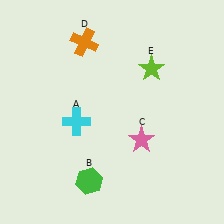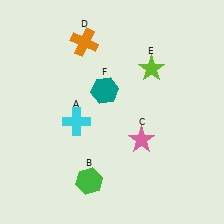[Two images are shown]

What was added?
A teal hexagon (F) was added in Image 2.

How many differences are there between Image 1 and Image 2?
There is 1 difference between the two images.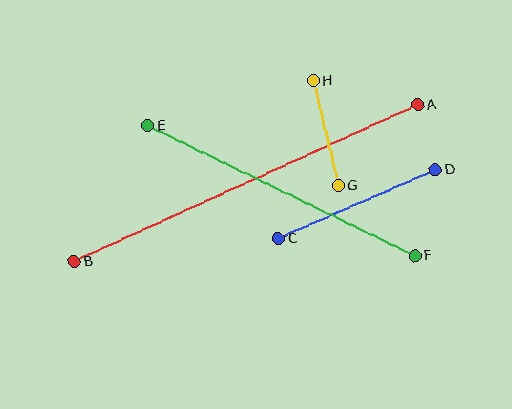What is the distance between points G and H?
The distance is approximately 108 pixels.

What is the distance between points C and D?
The distance is approximately 171 pixels.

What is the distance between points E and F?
The distance is approximately 297 pixels.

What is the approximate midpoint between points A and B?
The midpoint is at approximately (246, 183) pixels.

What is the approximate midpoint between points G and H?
The midpoint is at approximately (326, 133) pixels.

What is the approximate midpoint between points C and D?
The midpoint is at approximately (357, 204) pixels.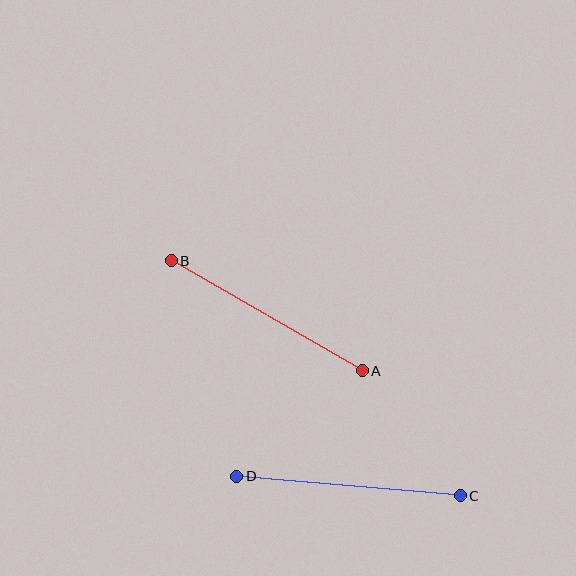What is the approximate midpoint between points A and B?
The midpoint is at approximately (267, 316) pixels.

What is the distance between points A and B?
The distance is approximately 220 pixels.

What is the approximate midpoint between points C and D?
The midpoint is at approximately (348, 486) pixels.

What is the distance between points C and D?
The distance is approximately 224 pixels.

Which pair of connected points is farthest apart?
Points C and D are farthest apart.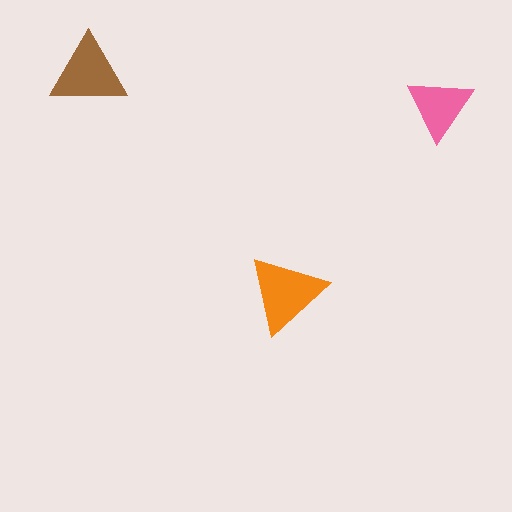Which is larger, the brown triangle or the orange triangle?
The orange one.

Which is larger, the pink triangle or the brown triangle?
The brown one.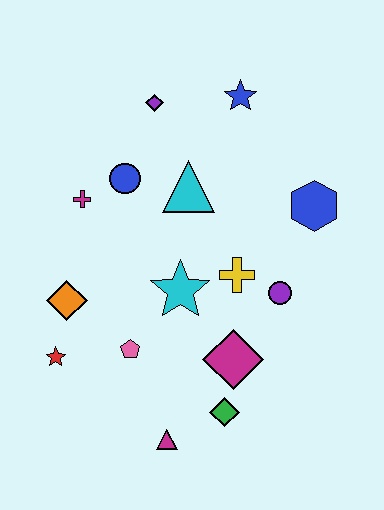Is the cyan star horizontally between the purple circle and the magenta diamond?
No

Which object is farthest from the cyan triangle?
The magenta triangle is farthest from the cyan triangle.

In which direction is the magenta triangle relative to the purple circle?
The magenta triangle is below the purple circle.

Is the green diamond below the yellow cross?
Yes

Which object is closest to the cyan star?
The yellow cross is closest to the cyan star.